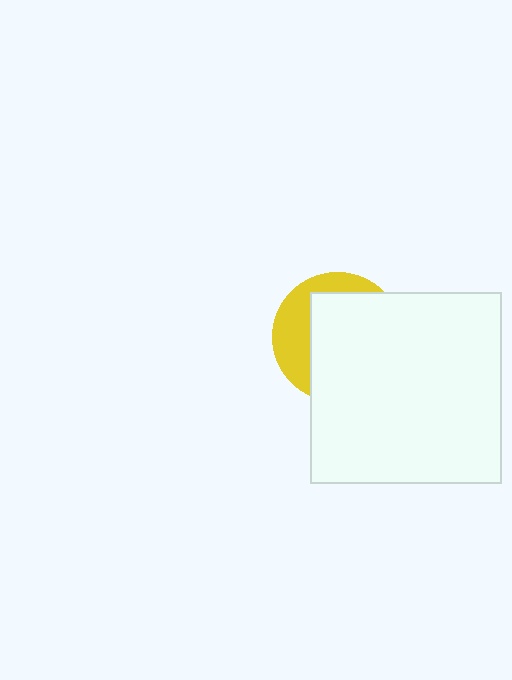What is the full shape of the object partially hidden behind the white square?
The partially hidden object is a yellow circle.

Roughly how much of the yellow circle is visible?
A small part of it is visible (roughly 32%).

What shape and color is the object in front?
The object in front is a white square.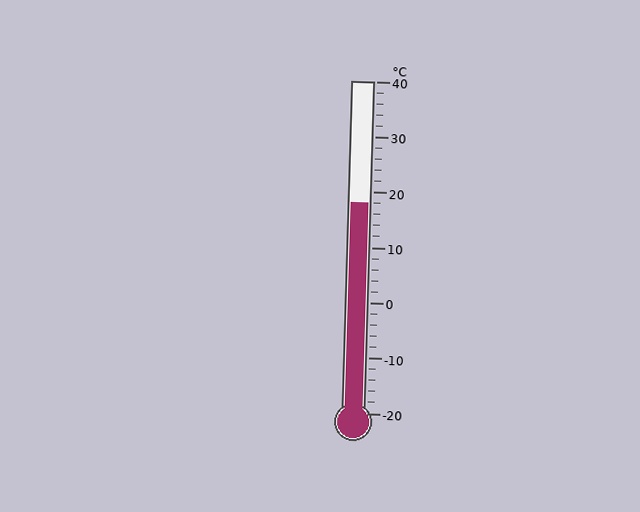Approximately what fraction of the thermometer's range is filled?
The thermometer is filled to approximately 65% of its range.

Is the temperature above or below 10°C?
The temperature is above 10°C.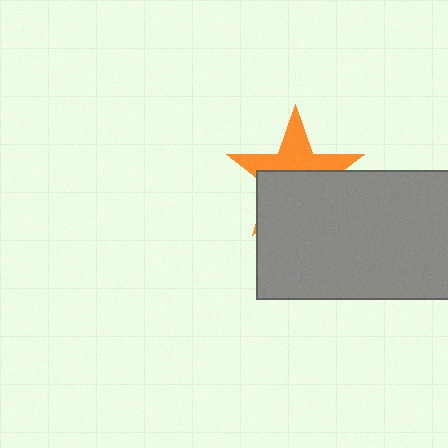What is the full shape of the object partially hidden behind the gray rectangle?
The partially hidden object is an orange star.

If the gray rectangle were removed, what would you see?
You would see the complete orange star.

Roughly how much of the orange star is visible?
A small part of it is visible (roughly 45%).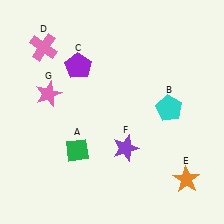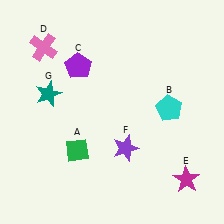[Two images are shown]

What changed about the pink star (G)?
In Image 1, G is pink. In Image 2, it changed to teal.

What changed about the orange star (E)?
In Image 1, E is orange. In Image 2, it changed to magenta.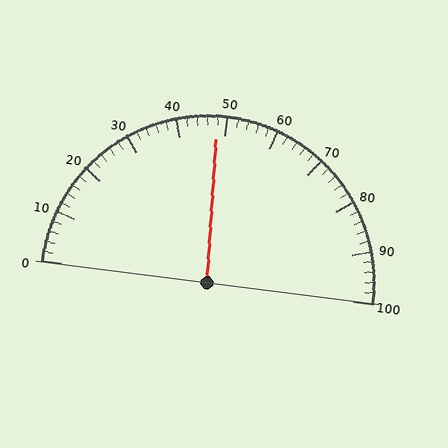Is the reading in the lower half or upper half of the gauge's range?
The reading is in the lower half of the range (0 to 100).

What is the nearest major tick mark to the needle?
The nearest major tick mark is 50.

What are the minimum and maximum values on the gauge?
The gauge ranges from 0 to 100.